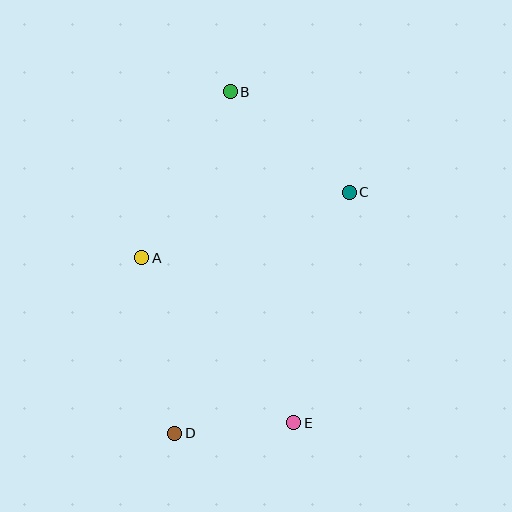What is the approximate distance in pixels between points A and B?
The distance between A and B is approximately 188 pixels.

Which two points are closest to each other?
Points D and E are closest to each other.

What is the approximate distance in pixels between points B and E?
The distance between B and E is approximately 337 pixels.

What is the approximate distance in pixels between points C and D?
The distance between C and D is approximately 297 pixels.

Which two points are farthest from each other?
Points B and D are farthest from each other.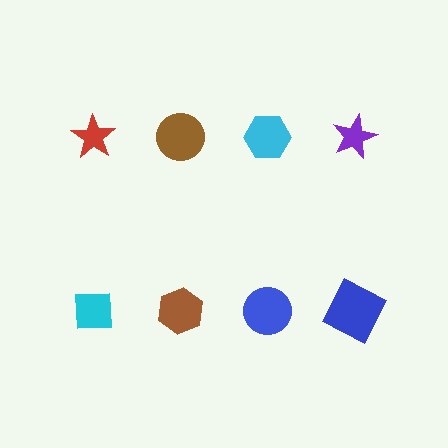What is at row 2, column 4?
A blue square.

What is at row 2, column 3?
A blue circle.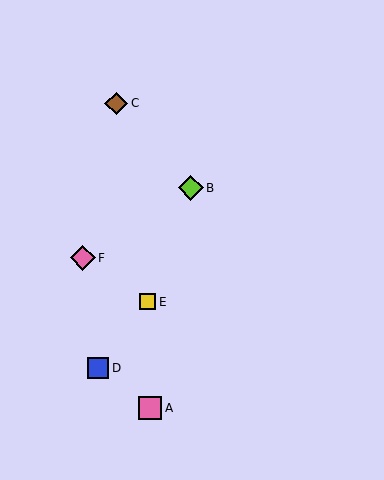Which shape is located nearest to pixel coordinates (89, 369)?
The blue square (labeled D) at (98, 368) is nearest to that location.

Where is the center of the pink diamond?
The center of the pink diamond is at (83, 258).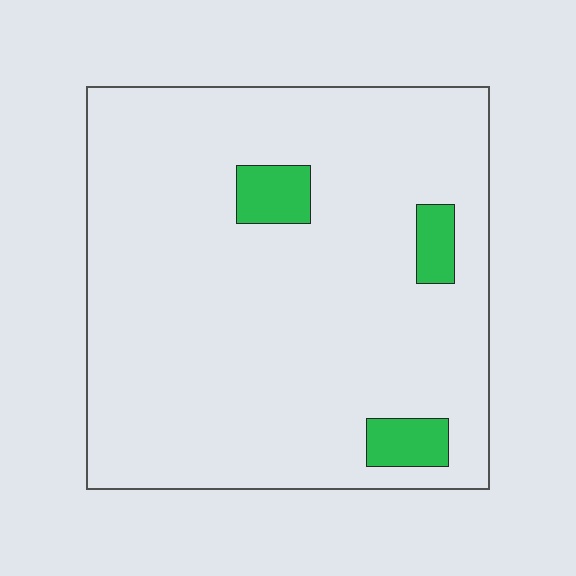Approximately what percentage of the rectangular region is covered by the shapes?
Approximately 5%.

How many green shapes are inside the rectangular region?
3.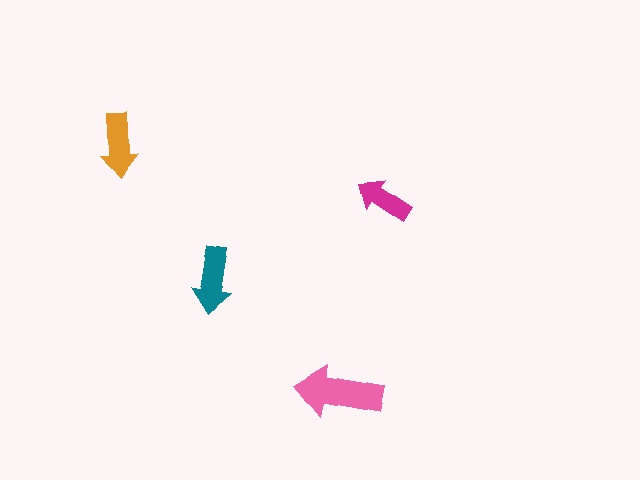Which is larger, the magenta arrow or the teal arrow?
The teal one.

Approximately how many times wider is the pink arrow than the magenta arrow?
About 1.5 times wider.